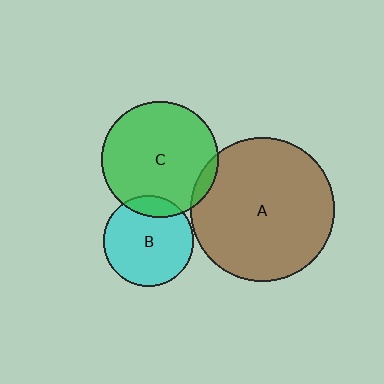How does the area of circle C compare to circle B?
Approximately 1.7 times.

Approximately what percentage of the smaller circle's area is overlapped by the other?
Approximately 5%.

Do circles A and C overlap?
Yes.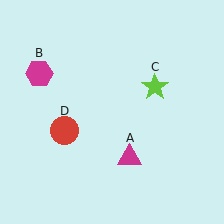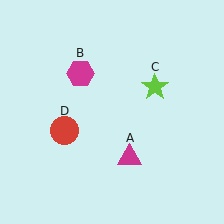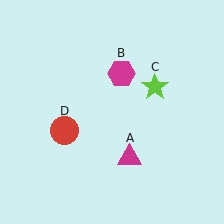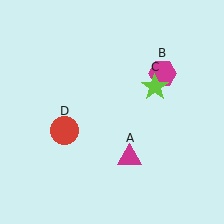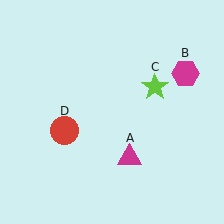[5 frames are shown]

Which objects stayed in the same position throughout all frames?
Magenta triangle (object A) and lime star (object C) and red circle (object D) remained stationary.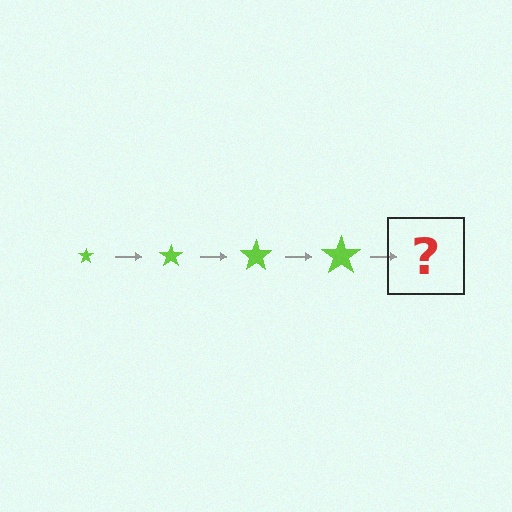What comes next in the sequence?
The next element should be a lime star, larger than the previous one.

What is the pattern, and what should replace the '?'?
The pattern is that the star gets progressively larger each step. The '?' should be a lime star, larger than the previous one.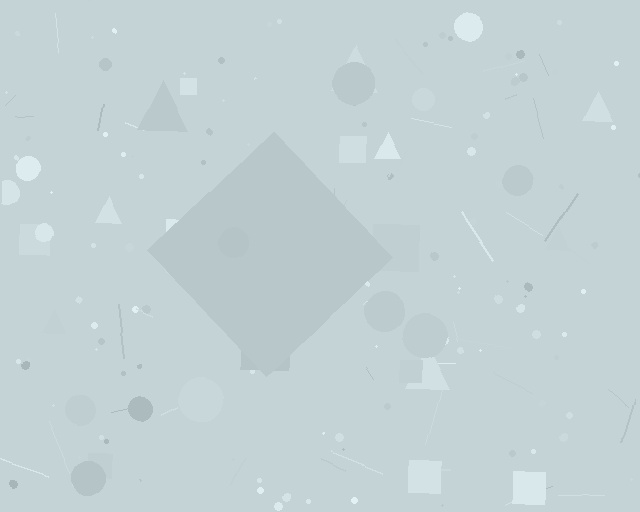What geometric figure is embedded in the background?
A diamond is embedded in the background.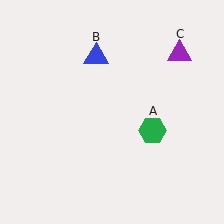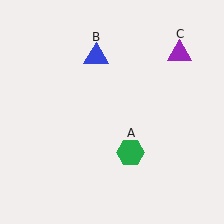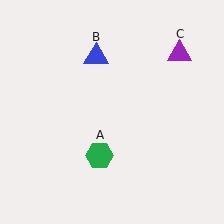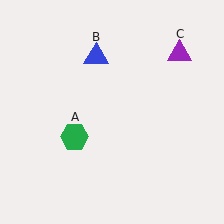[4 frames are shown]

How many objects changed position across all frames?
1 object changed position: green hexagon (object A).